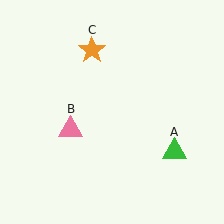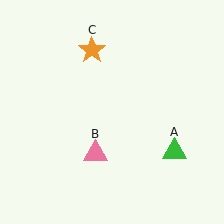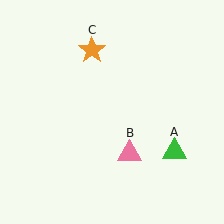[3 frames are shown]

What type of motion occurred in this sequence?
The pink triangle (object B) rotated counterclockwise around the center of the scene.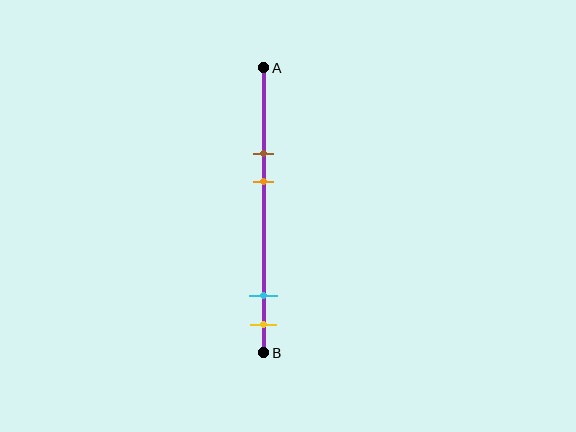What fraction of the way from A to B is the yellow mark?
The yellow mark is approximately 90% (0.9) of the way from A to B.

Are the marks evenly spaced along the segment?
No, the marks are not evenly spaced.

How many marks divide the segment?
There are 4 marks dividing the segment.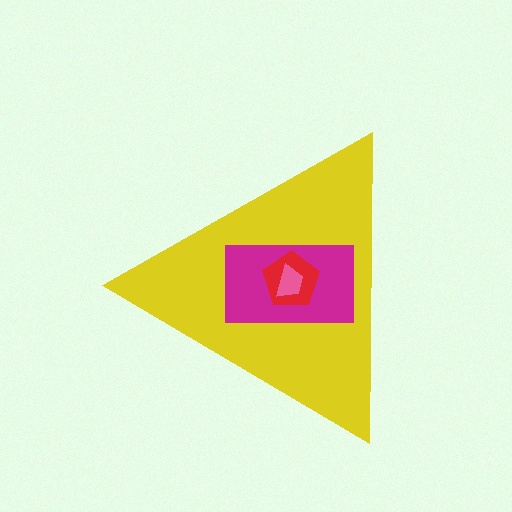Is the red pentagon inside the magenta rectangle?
Yes.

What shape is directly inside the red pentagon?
The pink trapezoid.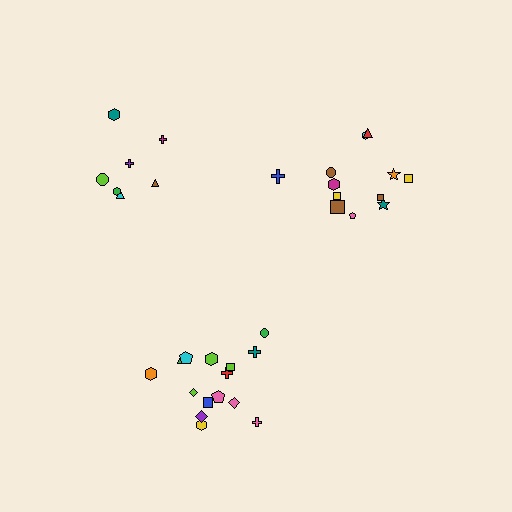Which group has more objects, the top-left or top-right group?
The top-right group.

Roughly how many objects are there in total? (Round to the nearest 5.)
Roughly 35 objects in total.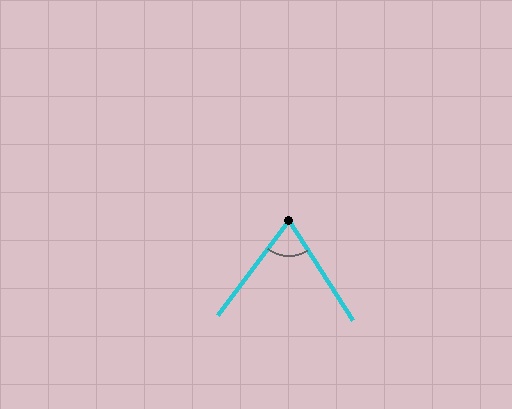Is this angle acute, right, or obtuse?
It is acute.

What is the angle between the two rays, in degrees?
Approximately 69 degrees.